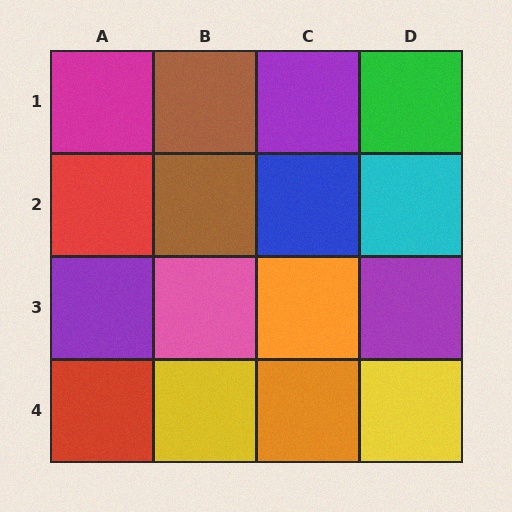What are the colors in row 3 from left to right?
Purple, pink, orange, purple.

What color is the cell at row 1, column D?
Green.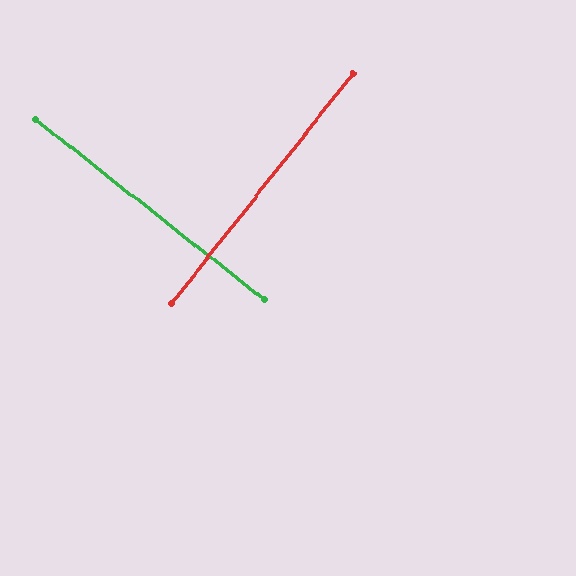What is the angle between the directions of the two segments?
Approximately 90 degrees.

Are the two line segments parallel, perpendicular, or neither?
Perpendicular — they meet at approximately 90°.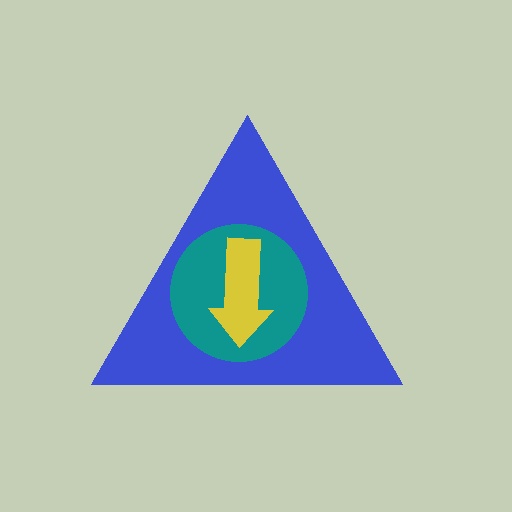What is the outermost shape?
The blue triangle.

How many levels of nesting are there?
3.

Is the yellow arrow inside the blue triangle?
Yes.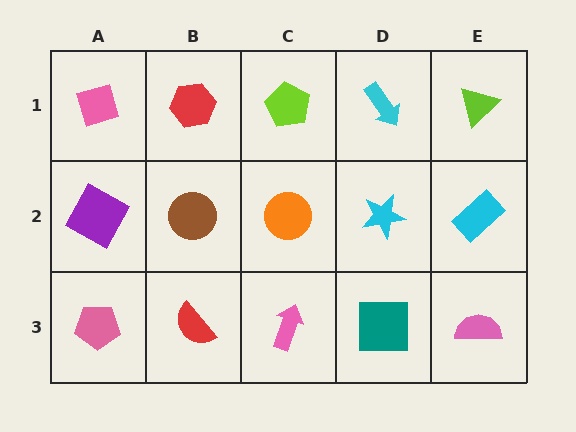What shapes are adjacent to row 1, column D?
A cyan star (row 2, column D), a lime pentagon (row 1, column C), a lime triangle (row 1, column E).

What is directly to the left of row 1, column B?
A pink diamond.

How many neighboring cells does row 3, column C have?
3.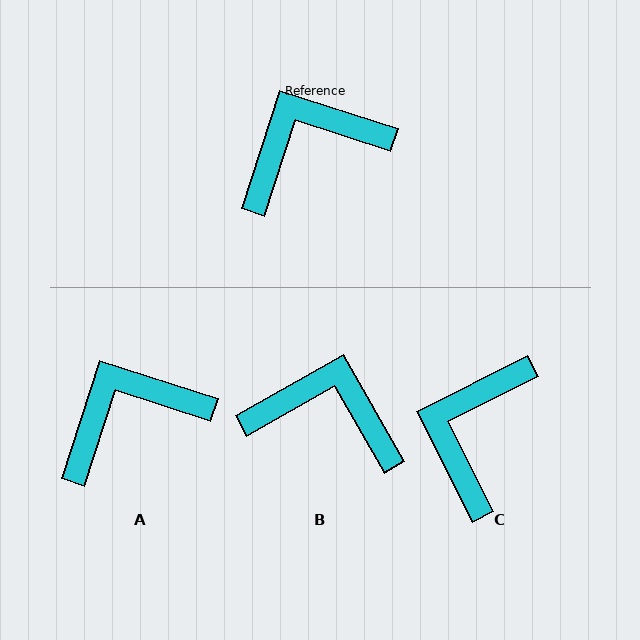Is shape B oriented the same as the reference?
No, it is off by about 42 degrees.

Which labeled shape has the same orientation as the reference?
A.